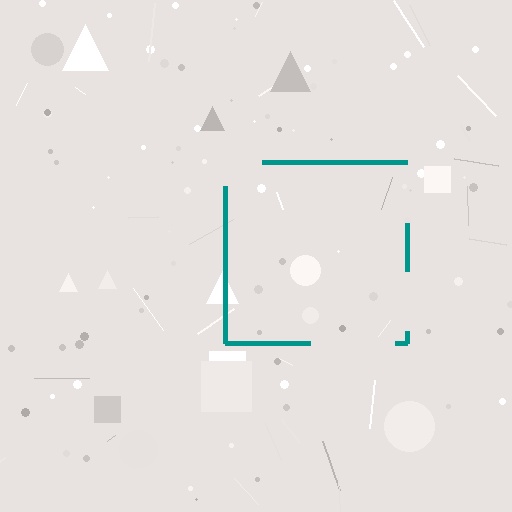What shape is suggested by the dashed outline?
The dashed outline suggests a square.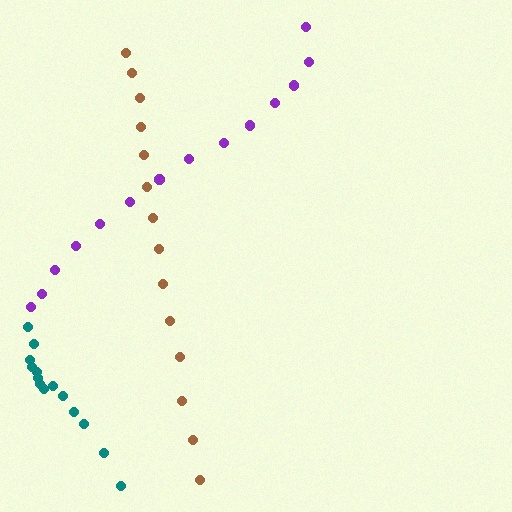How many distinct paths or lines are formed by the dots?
There are 3 distinct paths.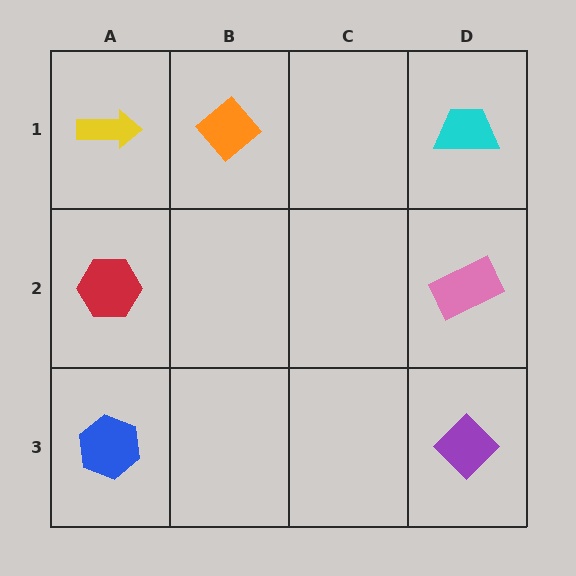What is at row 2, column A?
A red hexagon.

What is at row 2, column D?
A pink rectangle.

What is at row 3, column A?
A blue hexagon.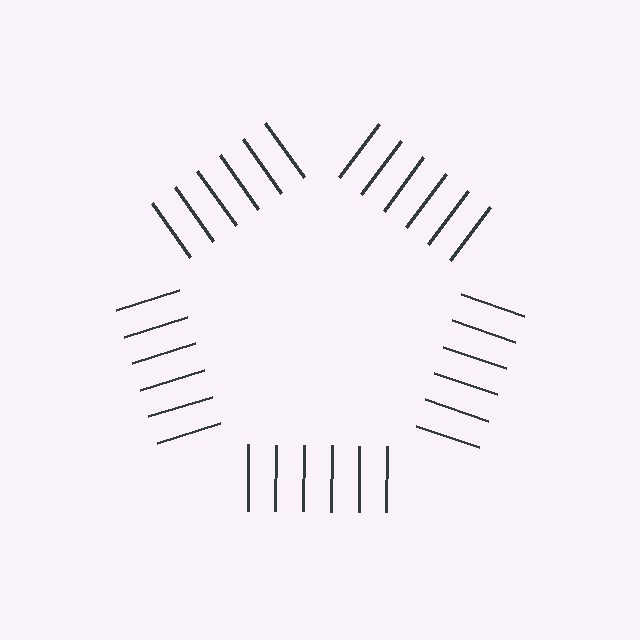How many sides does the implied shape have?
5 sides — the line-ends trace a pentagon.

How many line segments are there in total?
30 — 6 along each of the 5 edges.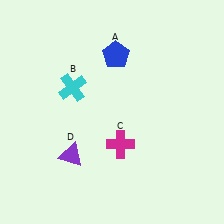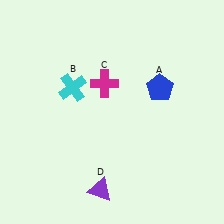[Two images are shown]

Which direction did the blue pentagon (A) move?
The blue pentagon (A) moved right.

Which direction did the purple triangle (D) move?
The purple triangle (D) moved down.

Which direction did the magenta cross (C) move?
The magenta cross (C) moved up.